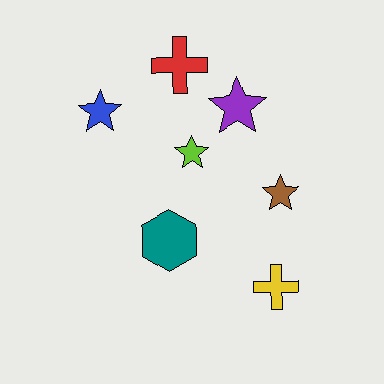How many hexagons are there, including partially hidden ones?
There is 1 hexagon.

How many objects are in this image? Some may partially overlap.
There are 7 objects.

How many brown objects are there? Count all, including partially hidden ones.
There is 1 brown object.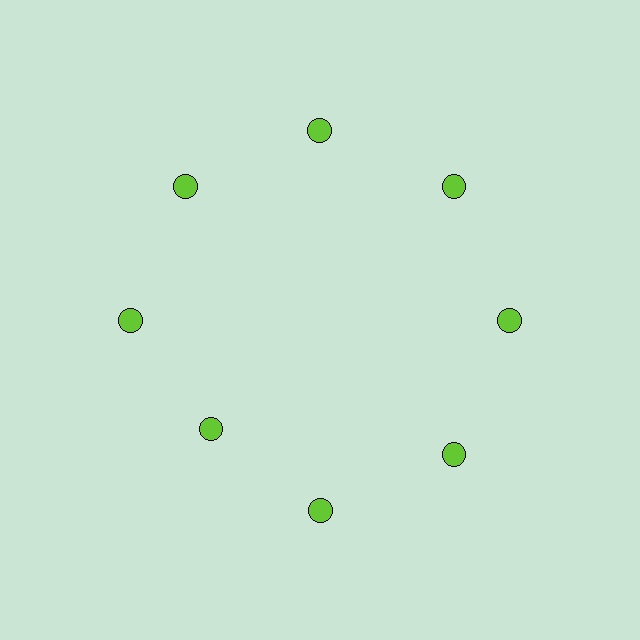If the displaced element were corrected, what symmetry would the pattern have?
It would have 8-fold rotational symmetry — the pattern would map onto itself every 45 degrees.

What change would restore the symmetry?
The symmetry would be restored by moving it outward, back onto the ring so that all 8 circles sit at equal angles and equal distance from the center.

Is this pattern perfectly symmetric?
No. The 8 lime circles are arranged in a ring, but one element near the 8 o'clock position is pulled inward toward the center, breaking the 8-fold rotational symmetry.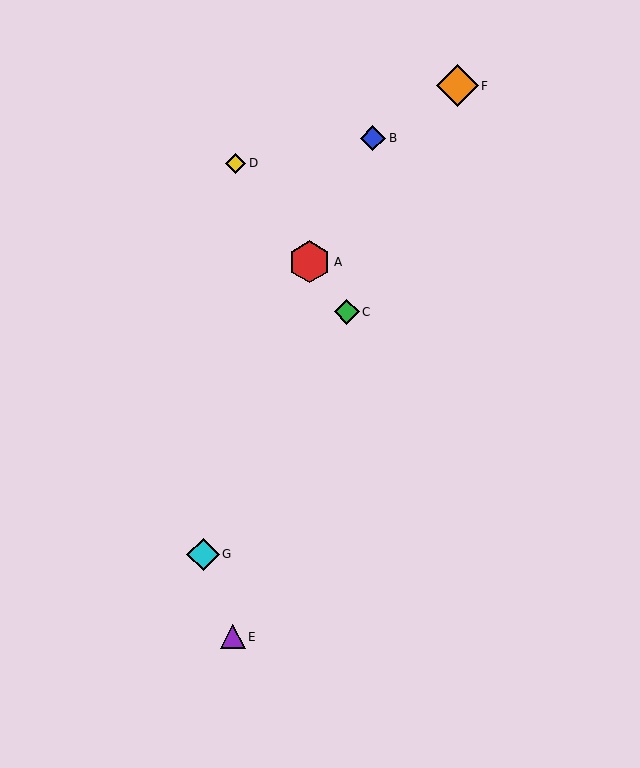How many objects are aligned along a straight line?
3 objects (A, C, D) are aligned along a straight line.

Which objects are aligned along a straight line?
Objects A, C, D are aligned along a straight line.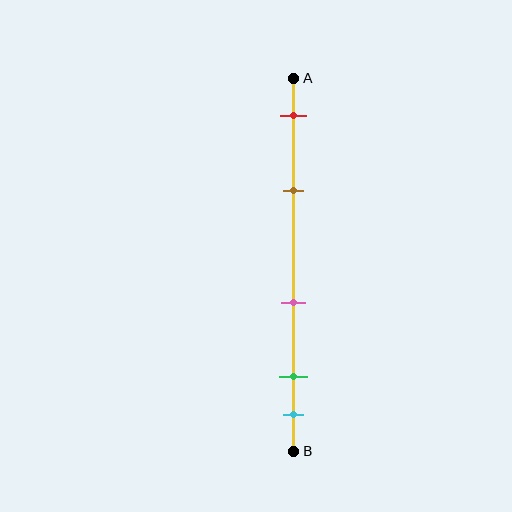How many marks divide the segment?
There are 5 marks dividing the segment.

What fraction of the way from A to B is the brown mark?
The brown mark is approximately 30% (0.3) of the way from A to B.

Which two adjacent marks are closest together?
The green and cyan marks are the closest adjacent pair.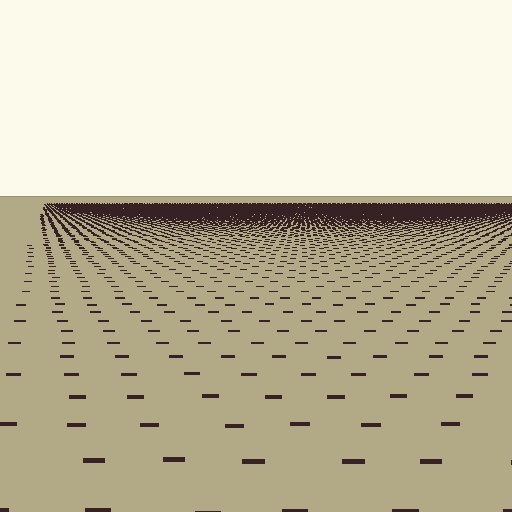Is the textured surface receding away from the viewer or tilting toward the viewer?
The surface is receding away from the viewer. Texture elements get smaller and denser toward the top.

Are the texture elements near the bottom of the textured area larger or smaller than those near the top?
Larger. Near the bottom, elements are closer to the viewer and appear at a bigger on-screen size.